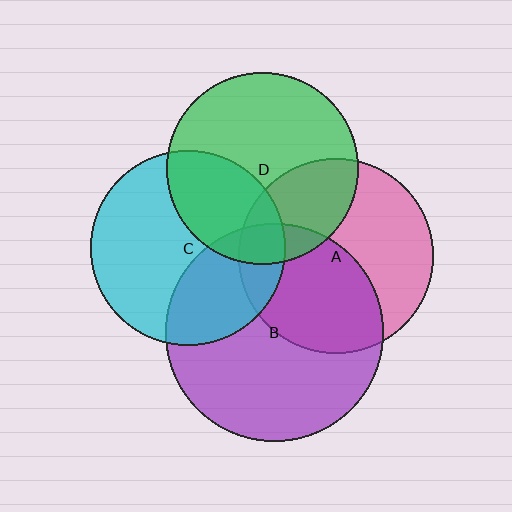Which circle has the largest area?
Circle B (purple).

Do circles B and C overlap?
Yes.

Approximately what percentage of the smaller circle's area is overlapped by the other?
Approximately 35%.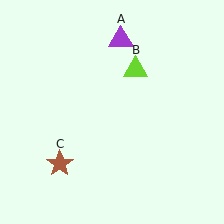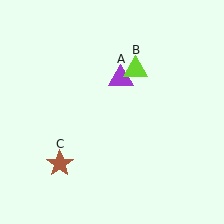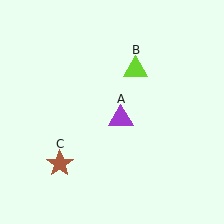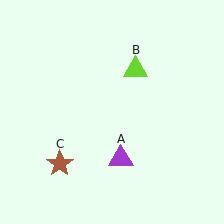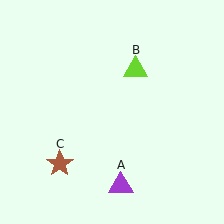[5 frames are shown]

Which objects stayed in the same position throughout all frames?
Lime triangle (object B) and brown star (object C) remained stationary.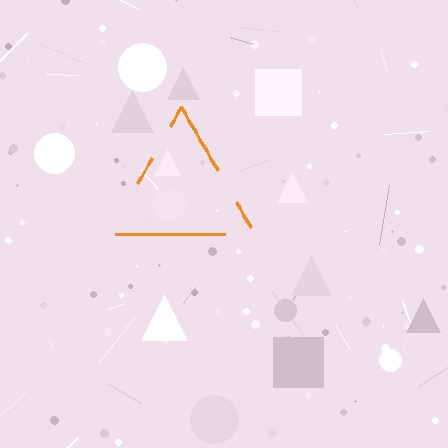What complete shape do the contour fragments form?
The contour fragments form a triangle.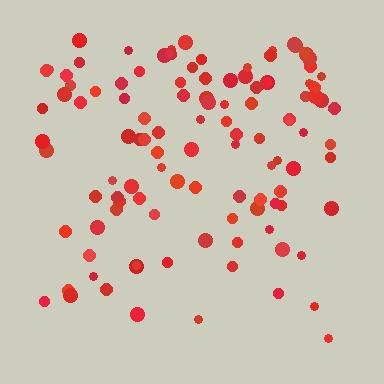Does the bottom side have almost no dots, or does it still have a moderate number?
Still a moderate number, just noticeably fewer than the top.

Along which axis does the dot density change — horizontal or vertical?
Vertical.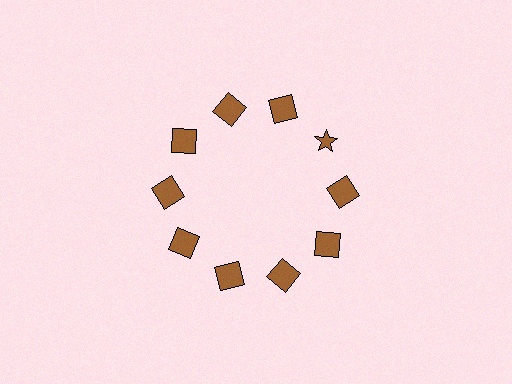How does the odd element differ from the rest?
It has a different shape: star instead of square.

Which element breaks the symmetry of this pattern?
The brown star at roughly the 2 o'clock position breaks the symmetry. All other shapes are brown squares.